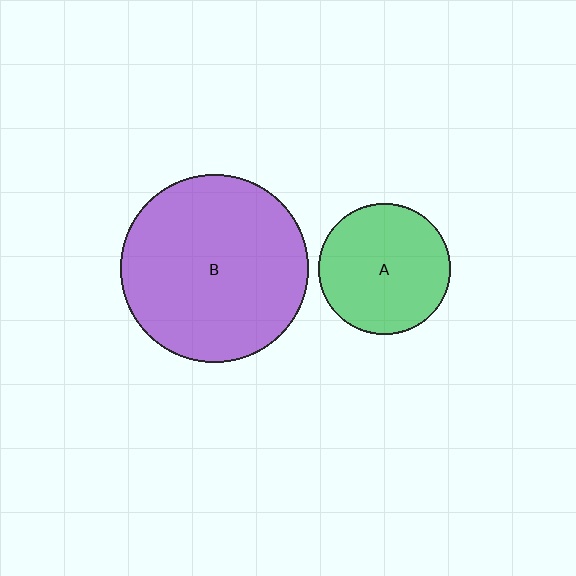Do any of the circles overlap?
No, none of the circles overlap.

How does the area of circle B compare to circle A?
Approximately 2.1 times.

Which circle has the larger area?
Circle B (purple).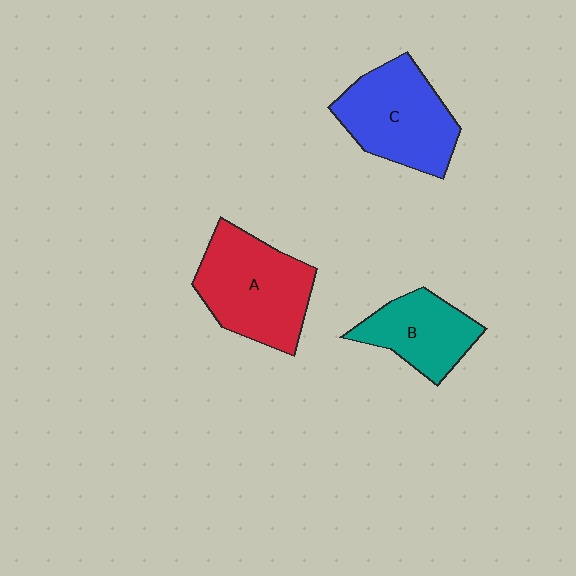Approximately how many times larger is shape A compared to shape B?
Approximately 1.5 times.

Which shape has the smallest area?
Shape B (teal).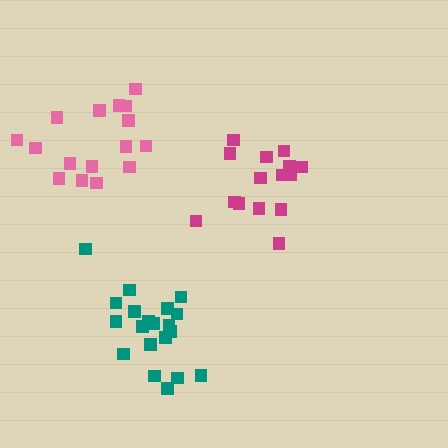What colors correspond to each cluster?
The clusters are colored: magenta, teal, pink.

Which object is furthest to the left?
The pink cluster is leftmost.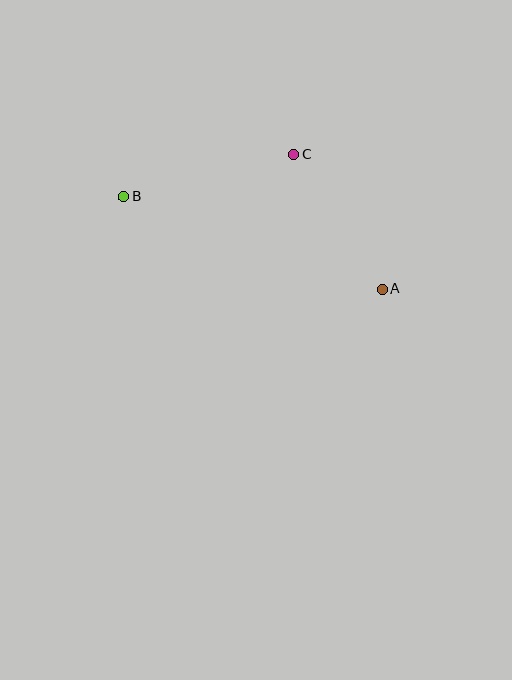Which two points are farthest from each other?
Points A and B are farthest from each other.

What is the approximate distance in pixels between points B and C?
The distance between B and C is approximately 175 pixels.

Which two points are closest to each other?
Points A and C are closest to each other.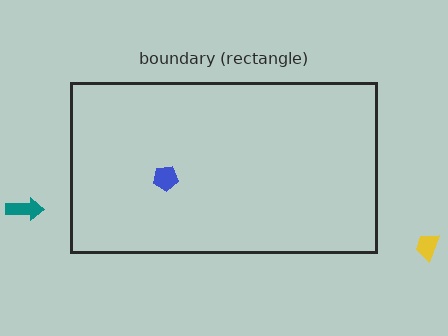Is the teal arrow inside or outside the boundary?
Outside.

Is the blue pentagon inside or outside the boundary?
Inside.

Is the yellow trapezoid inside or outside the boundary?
Outside.